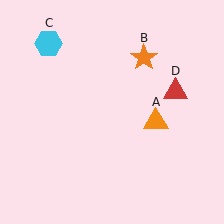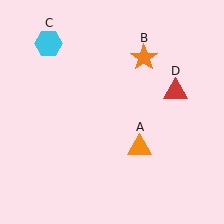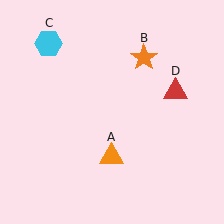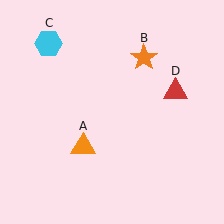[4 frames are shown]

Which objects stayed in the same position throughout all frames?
Orange star (object B) and cyan hexagon (object C) and red triangle (object D) remained stationary.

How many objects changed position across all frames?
1 object changed position: orange triangle (object A).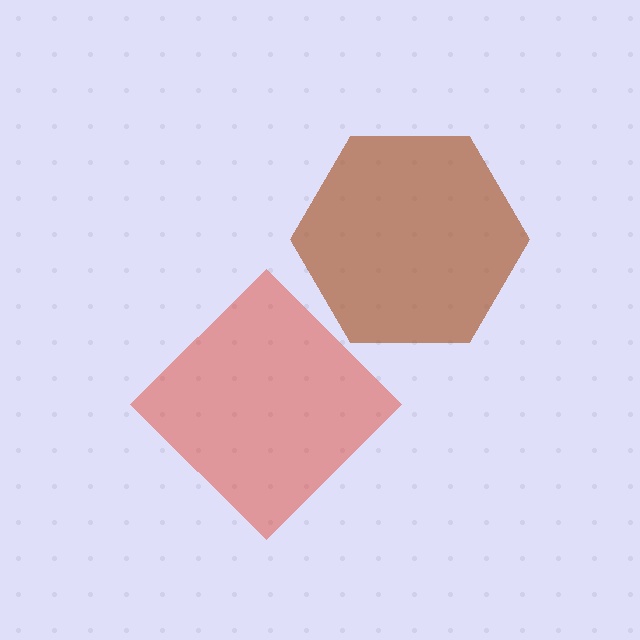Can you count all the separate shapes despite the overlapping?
Yes, there are 2 separate shapes.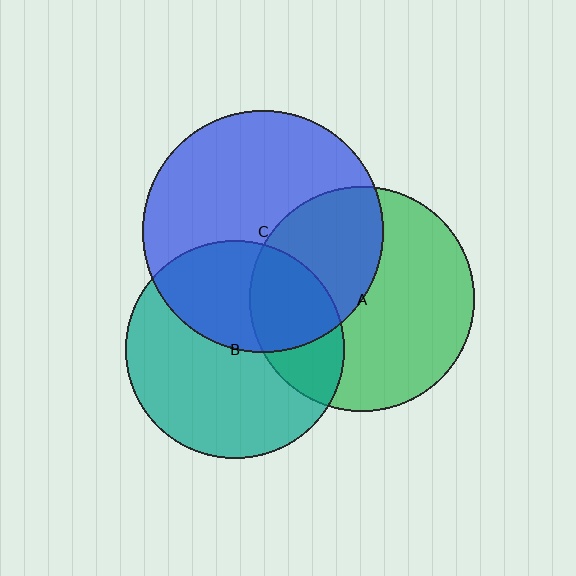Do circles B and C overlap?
Yes.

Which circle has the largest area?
Circle C (blue).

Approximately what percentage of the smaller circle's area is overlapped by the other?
Approximately 40%.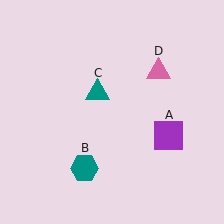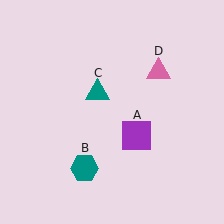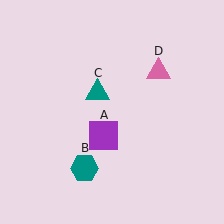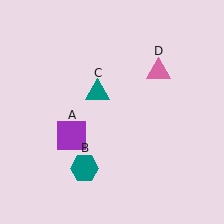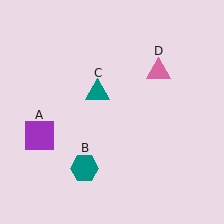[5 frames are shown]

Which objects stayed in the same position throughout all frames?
Teal hexagon (object B) and teal triangle (object C) and pink triangle (object D) remained stationary.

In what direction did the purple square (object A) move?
The purple square (object A) moved left.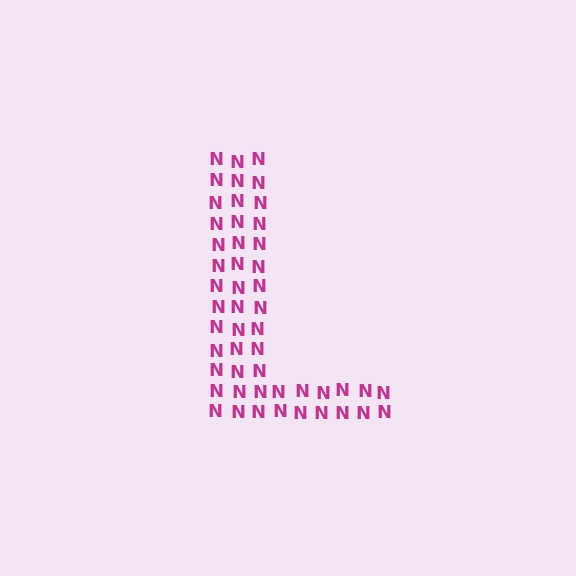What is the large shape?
The large shape is the letter L.